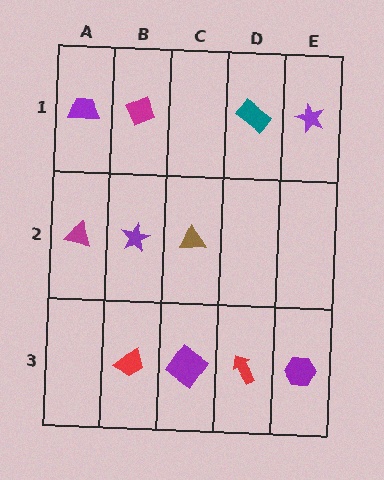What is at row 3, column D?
A red arrow.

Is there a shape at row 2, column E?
No, that cell is empty.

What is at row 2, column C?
A brown triangle.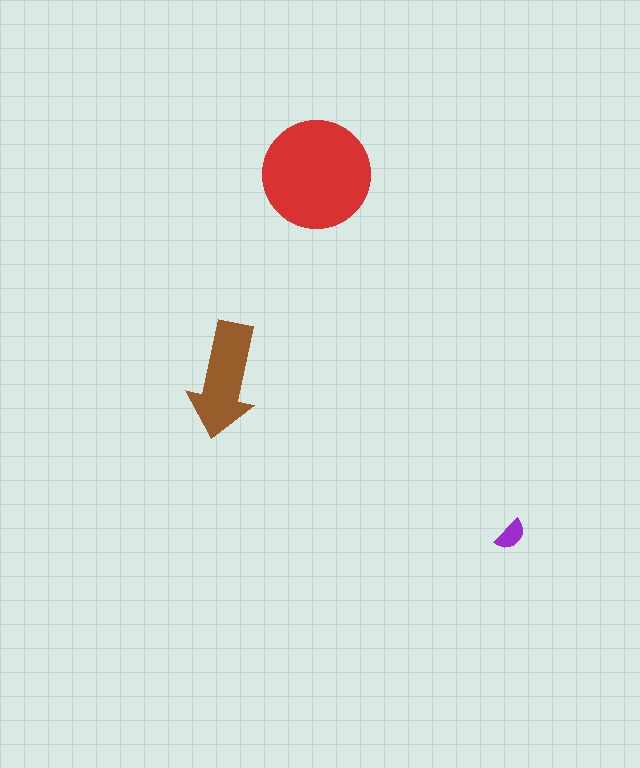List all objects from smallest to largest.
The purple semicircle, the brown arrow, the red circle.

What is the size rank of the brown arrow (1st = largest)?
2nd.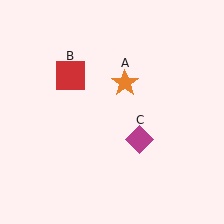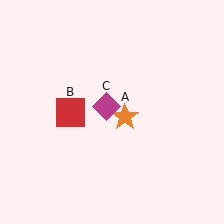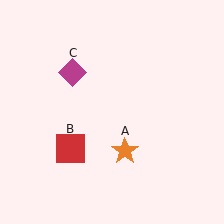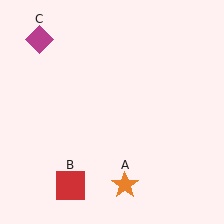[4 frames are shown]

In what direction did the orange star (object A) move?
The orange star (object A) moved down.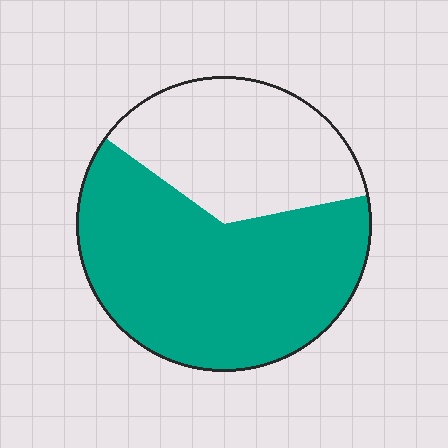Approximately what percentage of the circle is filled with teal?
Approximately 65%.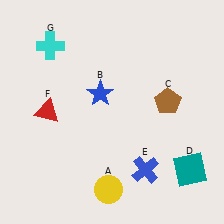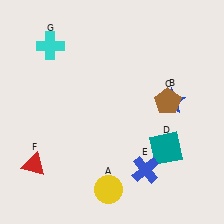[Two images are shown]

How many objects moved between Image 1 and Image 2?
3 objects moved between the two images.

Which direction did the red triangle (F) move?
The red triangle (F) moved down.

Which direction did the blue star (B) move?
The blue star (B) moved right.